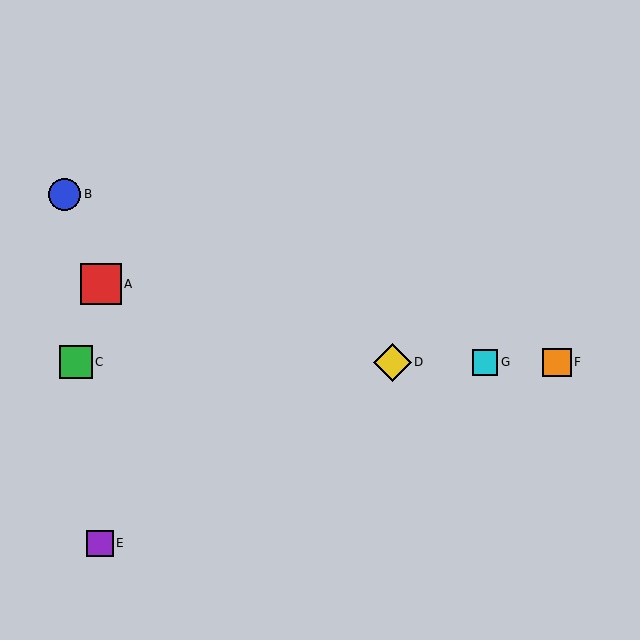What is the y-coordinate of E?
Object E is at y≈543.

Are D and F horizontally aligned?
Yes, both are at y≈362.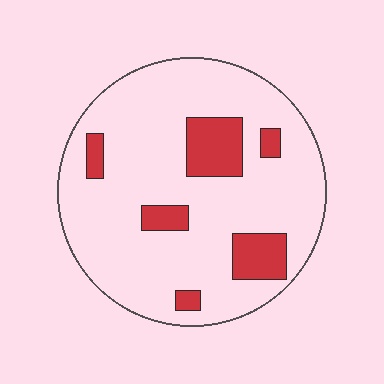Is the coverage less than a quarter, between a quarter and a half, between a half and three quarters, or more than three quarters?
Less than a quarter.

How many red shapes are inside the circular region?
6.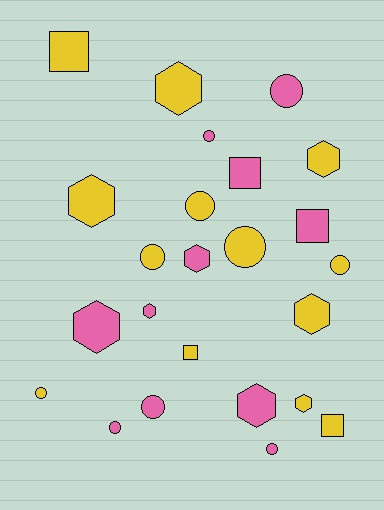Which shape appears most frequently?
Circle, with 10 objects.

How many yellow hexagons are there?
There are 5 yellow hexagons.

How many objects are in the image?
There are 24 objects.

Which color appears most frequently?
Yellow, with 13 objects.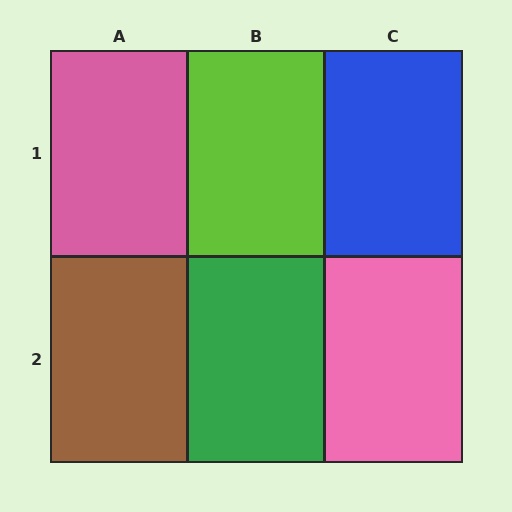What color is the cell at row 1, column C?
Blue.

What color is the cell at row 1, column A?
Pink.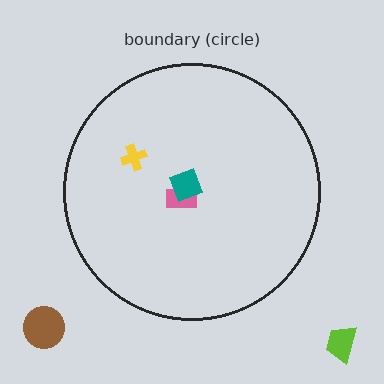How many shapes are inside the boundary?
3 inside, 2 outside.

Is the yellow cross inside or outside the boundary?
Inside.